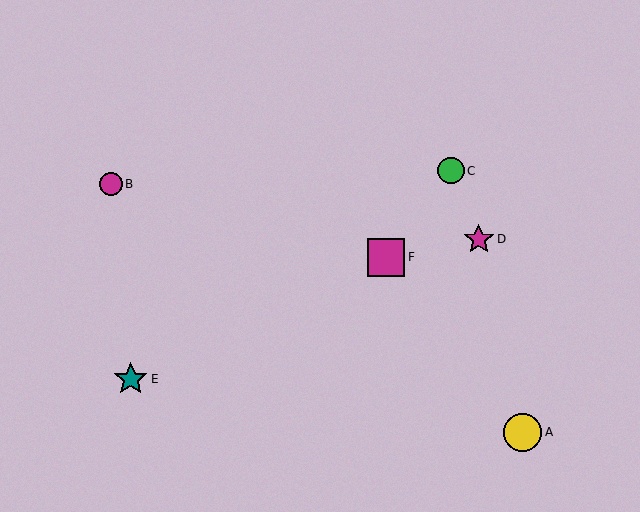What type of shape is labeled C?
Shape C is a green circle.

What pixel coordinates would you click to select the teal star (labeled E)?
Click at (131, 379) to select the teal star E.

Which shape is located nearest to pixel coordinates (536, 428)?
The yellow circle (labeled A) at (523, 432) is nearest to that location.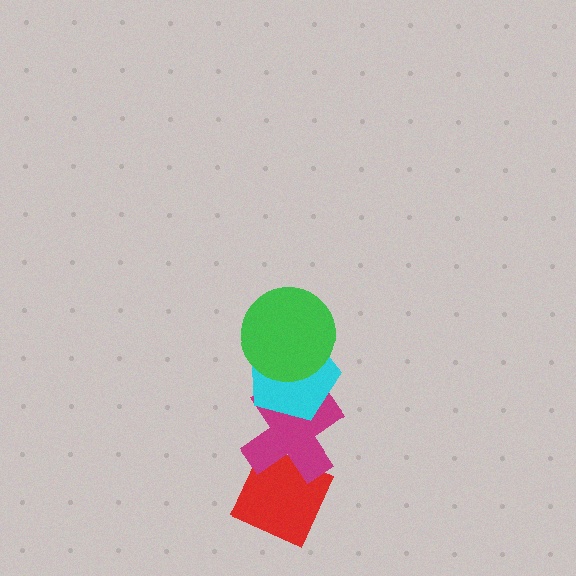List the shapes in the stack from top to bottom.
From top to bottom: the green circle, the cyan pentagon, the magenta cross, the red diamond.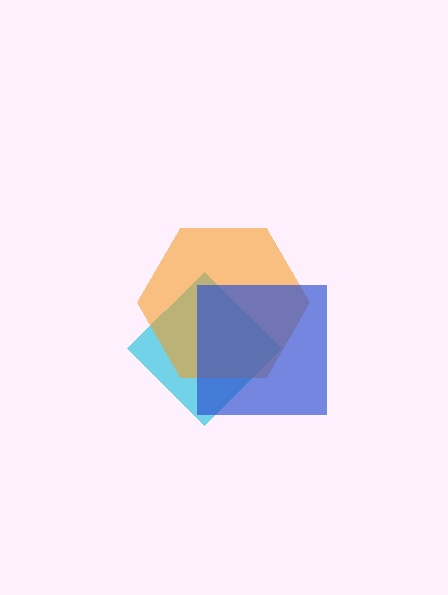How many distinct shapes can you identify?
There are 3 distinct shapes: a cyan diamond, an orange hexagon, a blue square.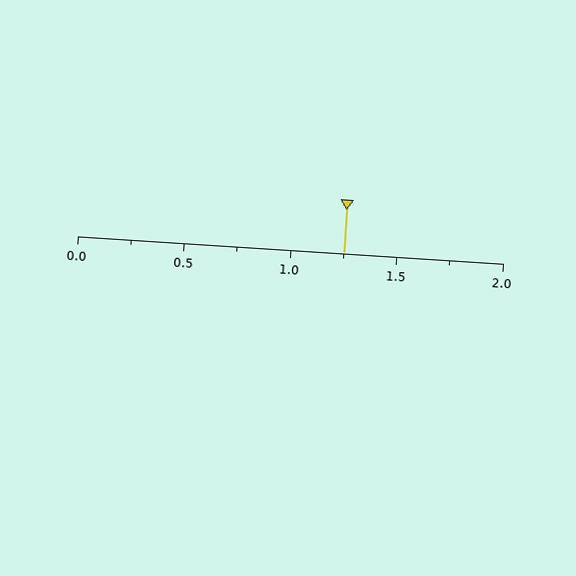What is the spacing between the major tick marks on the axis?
The major ticks are spaced 0.5 apart.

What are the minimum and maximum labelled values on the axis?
The axis runs from 0.0 to 2.0.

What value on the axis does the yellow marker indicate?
The marker indicates approximately 1.25.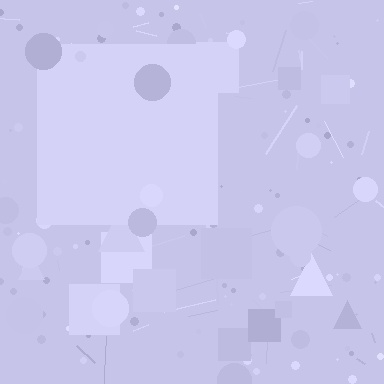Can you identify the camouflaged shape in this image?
The camouflaged shape is a square.